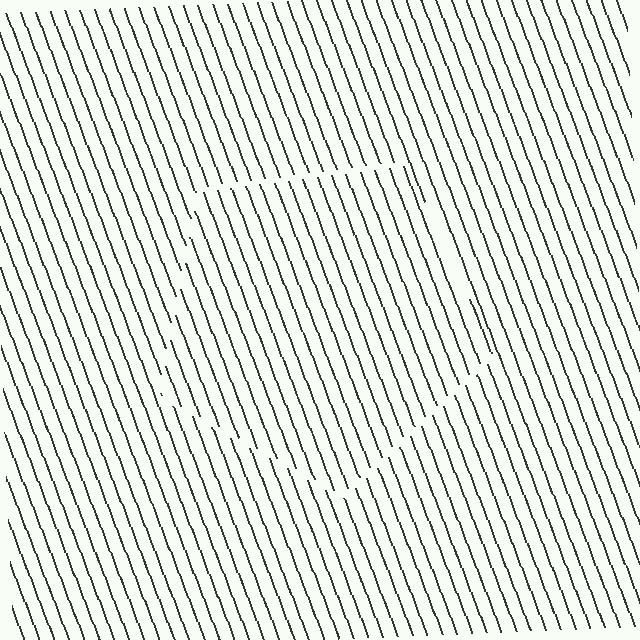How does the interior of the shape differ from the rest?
The interior of the shape contains the same grating, shifted by half a period — the contour is defined by the phase discontinuity where line-ends from the inner and outer gratings abut.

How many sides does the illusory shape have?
5 sides — the line-ends trace a pentagon.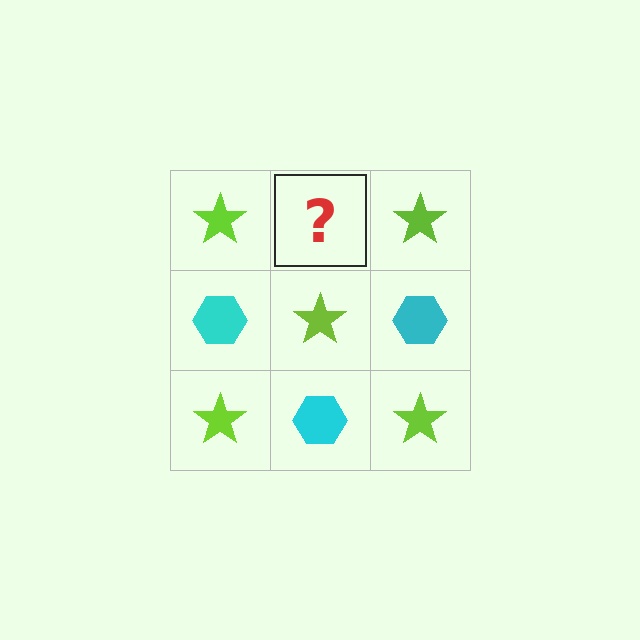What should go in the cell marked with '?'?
The missing cell should contain a cyan hexagon.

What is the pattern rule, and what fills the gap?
The rule is that it alternates lime star and cyan hexagon in a checkerboard pattern. The gap should be filled with a cyan hexagon.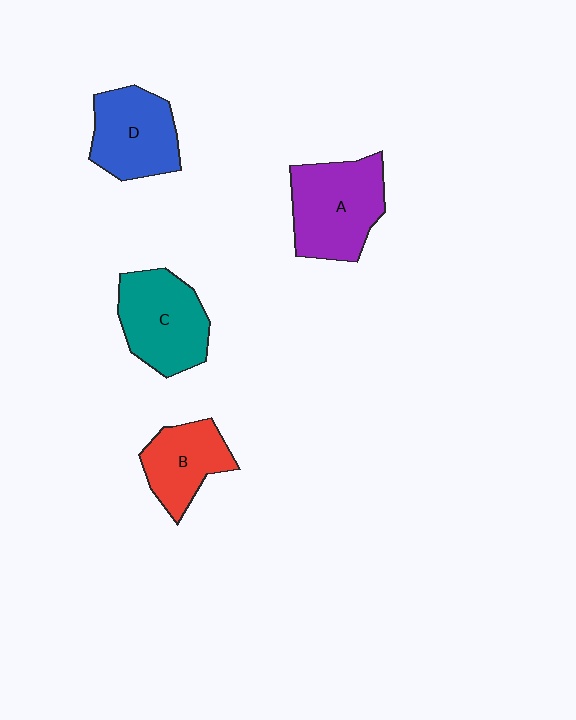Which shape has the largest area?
Shape A (purple).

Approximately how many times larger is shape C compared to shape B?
Approximately 1.3 times.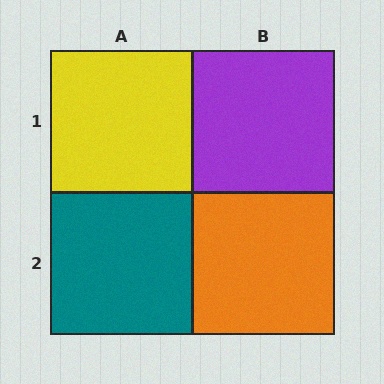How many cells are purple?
1 cell is purple.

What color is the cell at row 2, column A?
Teal.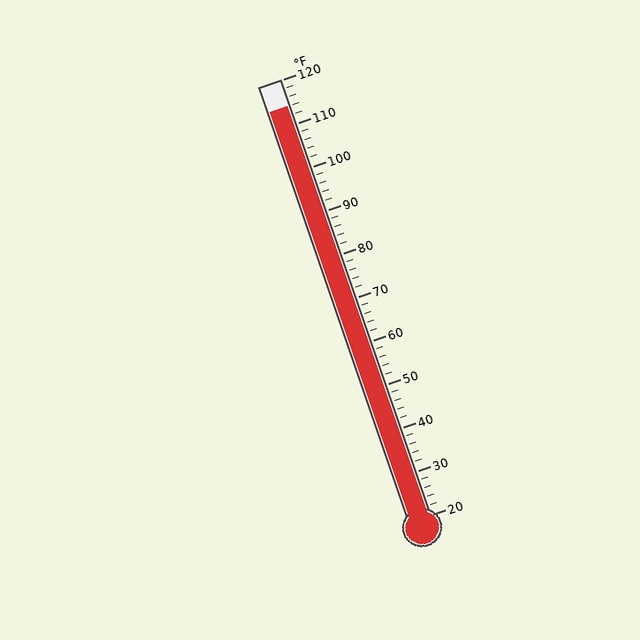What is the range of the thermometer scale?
The thermometer scale ranges from 20°F to 120°F.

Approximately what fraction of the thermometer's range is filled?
The thermometer is filled to approximately 95% of its range.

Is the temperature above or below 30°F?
The temperature is above 30°F.